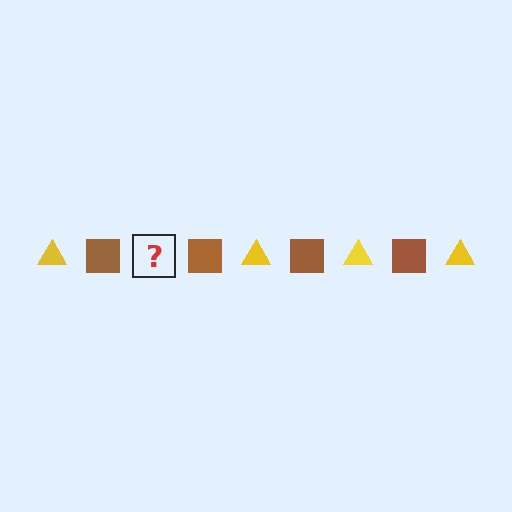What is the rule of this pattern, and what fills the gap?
The rule is that the pattern alternates between yellow triangle and brown square. The gap should be filled with a yellow triangle.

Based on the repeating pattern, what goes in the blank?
The blank should be a yellow triangle.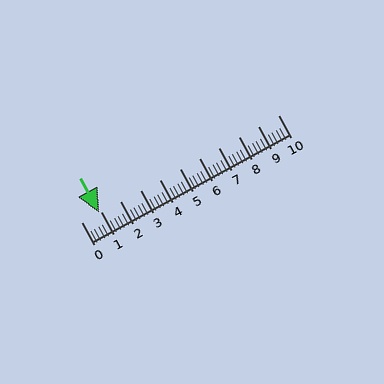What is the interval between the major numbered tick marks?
The major tick marks are spaced 1 units apart.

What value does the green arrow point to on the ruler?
The green arrow points to approximately 0.9.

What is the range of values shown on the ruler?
The ruler shows values from 0 to 10.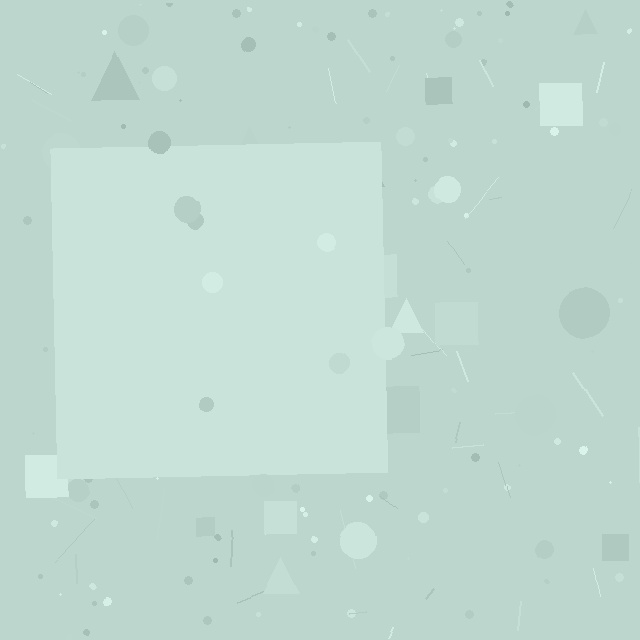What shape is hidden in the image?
A square is hidden in the image.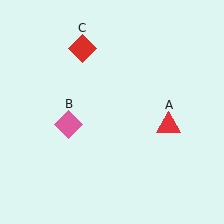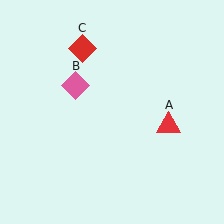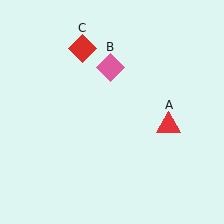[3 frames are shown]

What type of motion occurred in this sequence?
The pink diamond (object B) rotated clockwise around the center of the scene.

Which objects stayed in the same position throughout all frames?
Red triangle (object A) and red diamond (object C) remained stationary.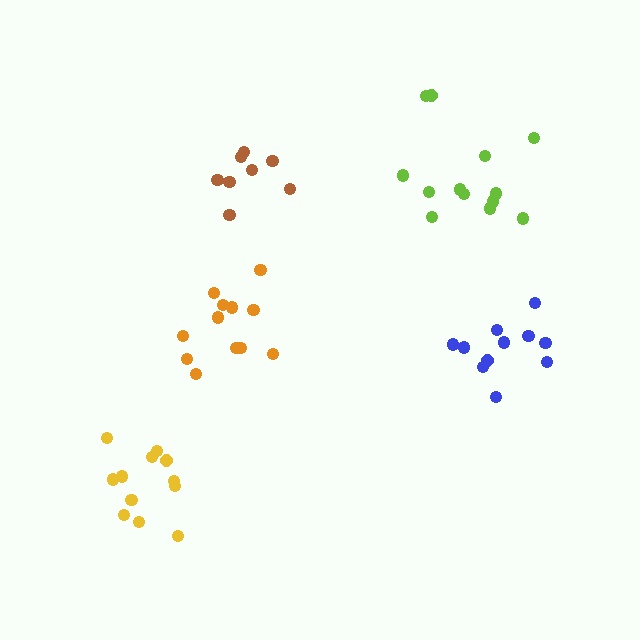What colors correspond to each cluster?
The clusters are colored: brown, orange, blue, yellow, lime.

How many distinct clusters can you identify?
There are 5 distinct clusters.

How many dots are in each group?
Group 1: 8 dots, Group 2: 12 dots, Group 3: 11 dots, Group 4: 12 dots, Group 5: 13 dots (56 total).